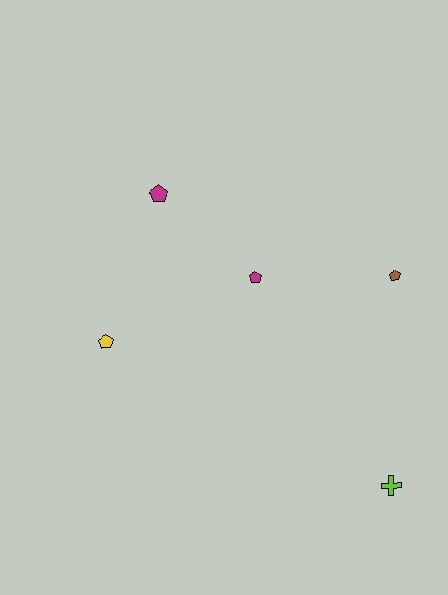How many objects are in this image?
There are 5 objects.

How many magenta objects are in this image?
There are 2 magenta objects.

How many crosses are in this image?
There is 1 cross.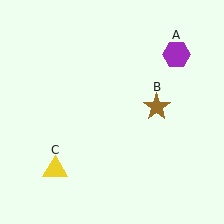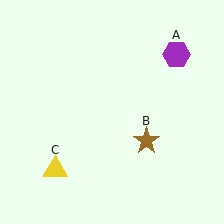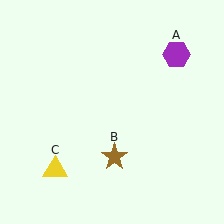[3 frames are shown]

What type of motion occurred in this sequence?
The brown star (object B) rotated clockwise around the center of the scene.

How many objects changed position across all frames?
1 object changed position: brown star (object B).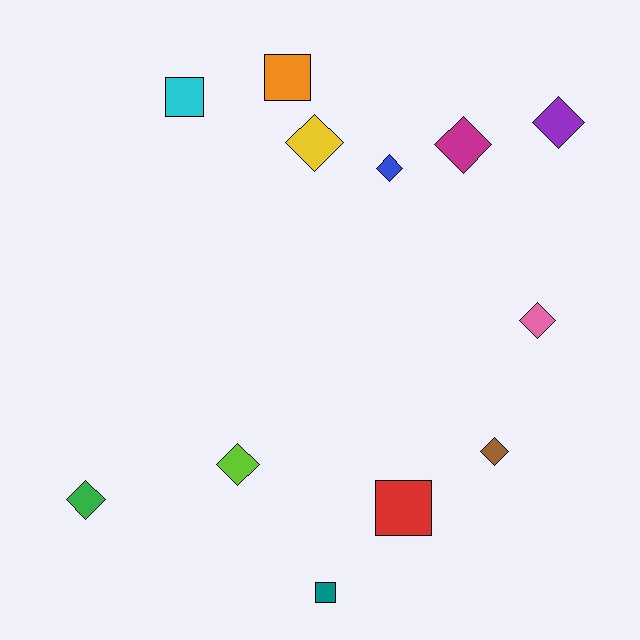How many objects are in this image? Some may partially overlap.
There are 12 objects.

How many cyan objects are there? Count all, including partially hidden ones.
There is 1 cyan object.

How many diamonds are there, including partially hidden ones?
There are 8 diamonds.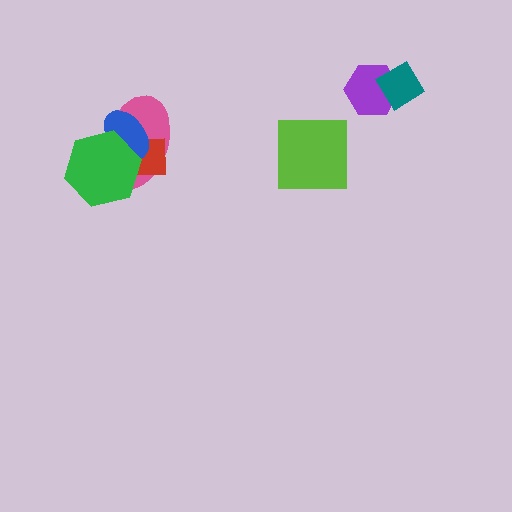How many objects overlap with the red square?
3 objects overlap with the red square.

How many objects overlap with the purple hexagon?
1 object overlaps with the purple hexagon.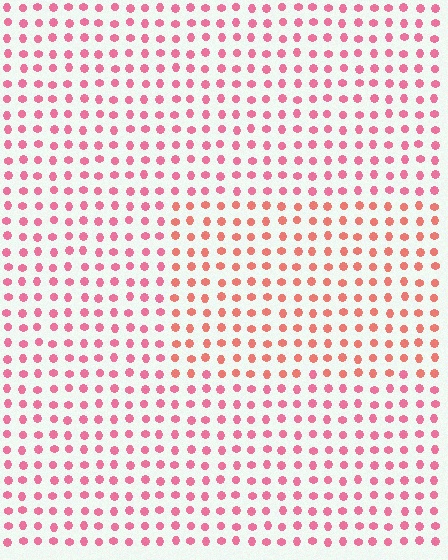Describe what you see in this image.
The image is filled with small pink elements in a uniform arrangement. A rectangle-shaped region is visible where the elements are tinted to a slightly different hue, forming a subtle color boundary.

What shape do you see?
I see a rectangle.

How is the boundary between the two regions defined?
The boundary is defined purely by a slight shift in hue (about 25 degrees). Spacing, size, and orientation are identical on both sides.